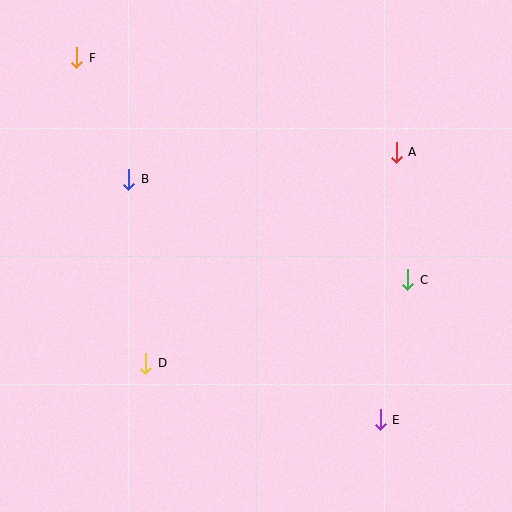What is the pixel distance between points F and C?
The distance between F and C is 399 pixels.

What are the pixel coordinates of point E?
Point E is at (380, 420).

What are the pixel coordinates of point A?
Point A is at (396, 152).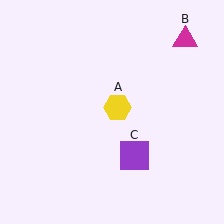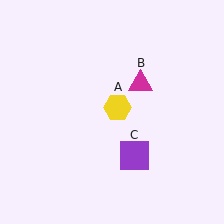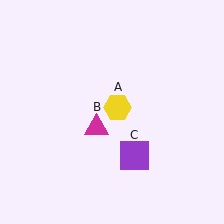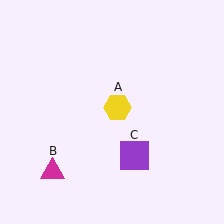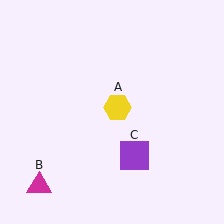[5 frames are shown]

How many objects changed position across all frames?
1 object changed position: magenta triangle (object B).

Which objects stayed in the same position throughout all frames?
Yellow hexagon (object A) and purple square (object C) remained stationary.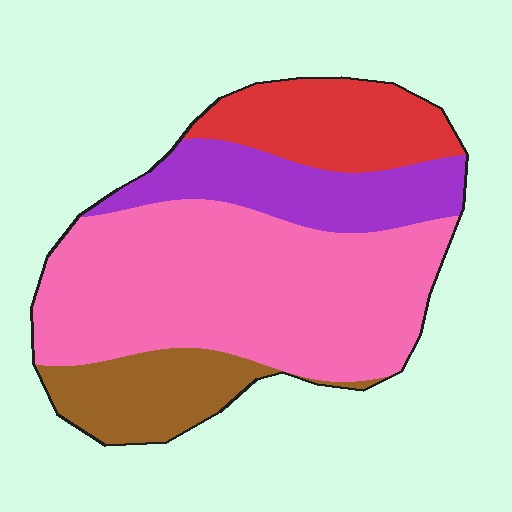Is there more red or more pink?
Pink.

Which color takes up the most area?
Pink, at roughly 50%.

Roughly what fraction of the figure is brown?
Brown takes up less than a quarter of the figure.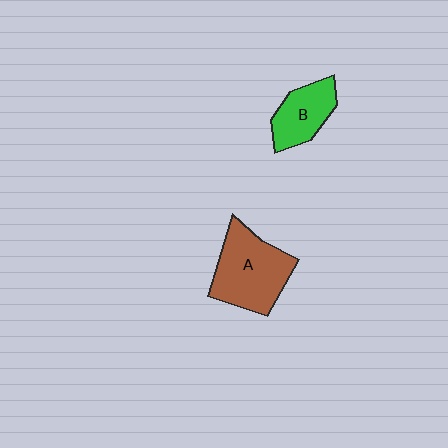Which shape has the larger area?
Shape A (brown).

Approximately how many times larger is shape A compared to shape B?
Approximately 1.7 times.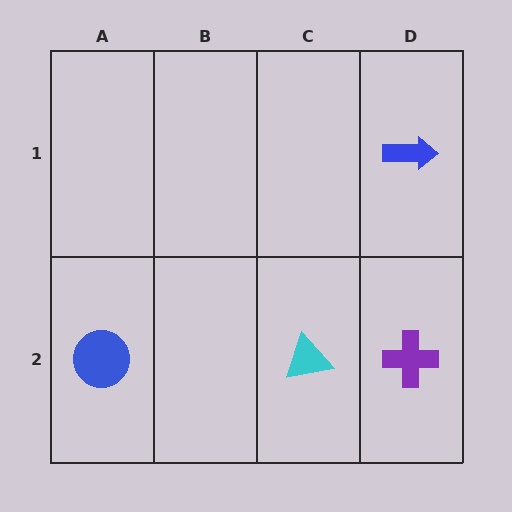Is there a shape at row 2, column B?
No, that cell is empty.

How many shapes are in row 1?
1 shape.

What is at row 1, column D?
A blue arrow.